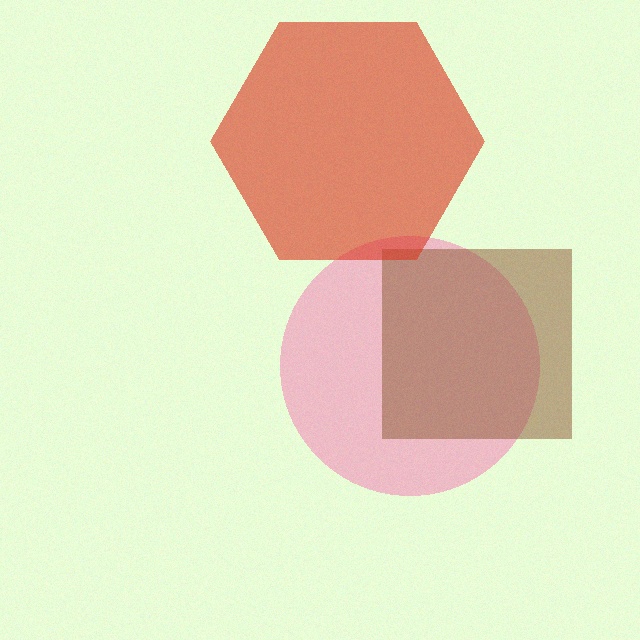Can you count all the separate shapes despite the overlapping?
Yes, there are 3 separate shapes.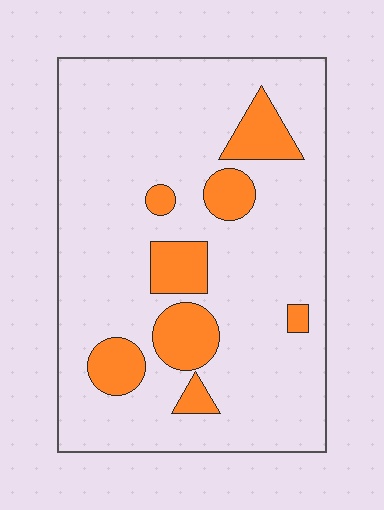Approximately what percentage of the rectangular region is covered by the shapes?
Approximately 15%.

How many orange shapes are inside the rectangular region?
8.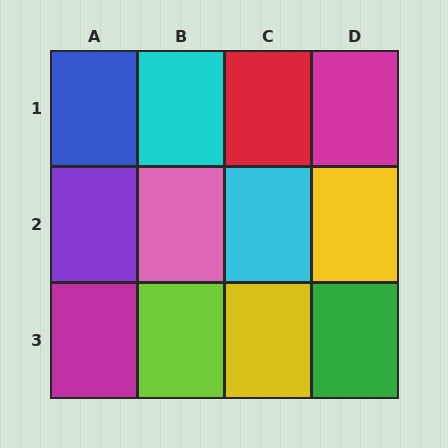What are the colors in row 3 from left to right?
Magenta, lime, yellow, green.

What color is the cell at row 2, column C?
Cyan.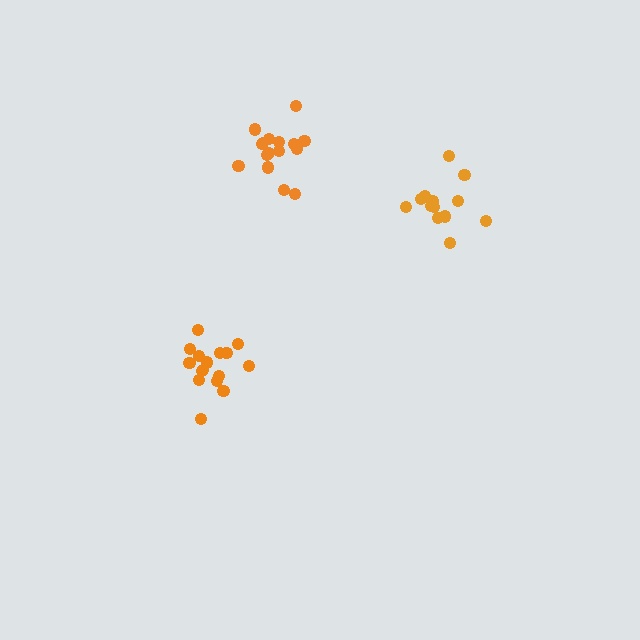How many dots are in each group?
Group 1: 17 dots, Group 2: 13 dots, Group 3: 16 dots (46 total).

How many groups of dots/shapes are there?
There are 3 groups.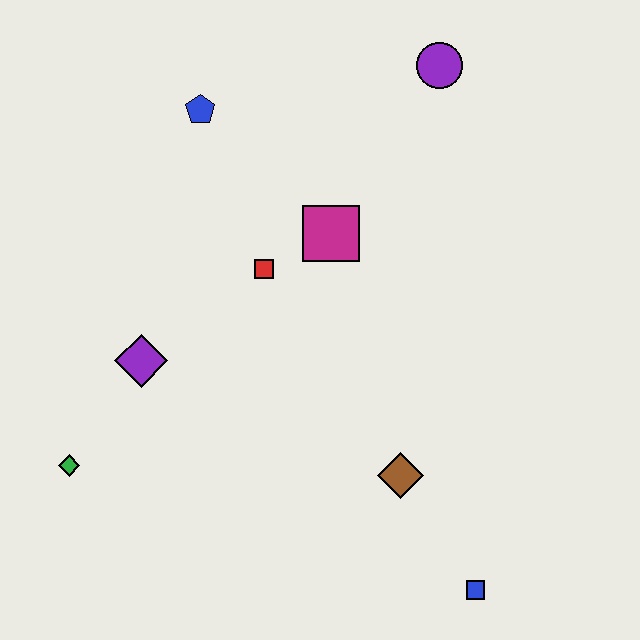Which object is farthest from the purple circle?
The green diamond is farthest from the purple circle.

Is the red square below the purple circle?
Yes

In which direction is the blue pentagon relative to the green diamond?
The blue pentagon is above the green diamond.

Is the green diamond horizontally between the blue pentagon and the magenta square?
No